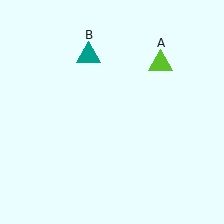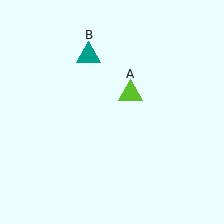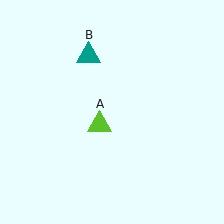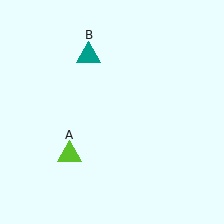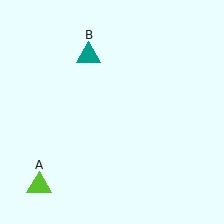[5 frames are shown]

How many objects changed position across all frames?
1 object changed position: lime triangle (object A).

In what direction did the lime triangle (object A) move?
The lime triangle (object A) moved down and to the left.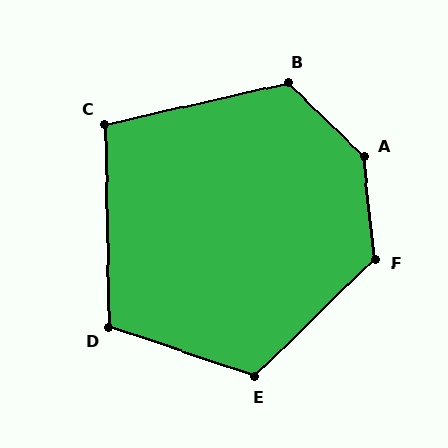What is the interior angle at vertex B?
Approximately 123 degrees (obtuse).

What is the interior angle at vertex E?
Approximately 117 degrees (obtuse).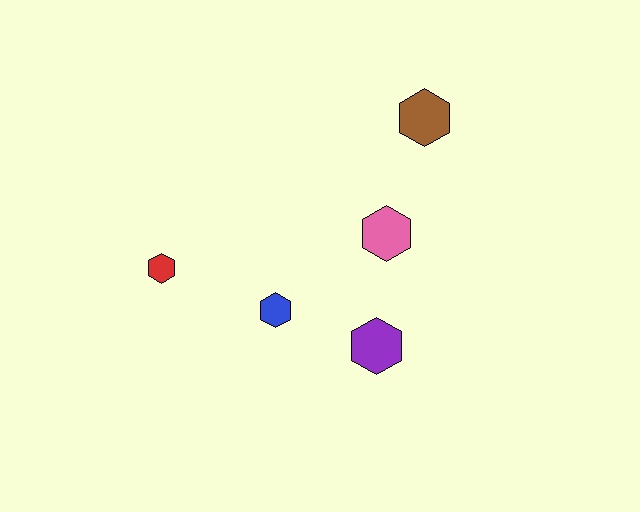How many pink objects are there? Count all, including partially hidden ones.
There is 1 pink object.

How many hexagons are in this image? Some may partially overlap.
There are 5 hexagons.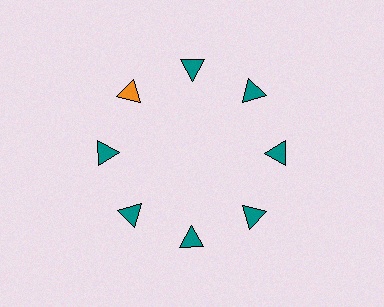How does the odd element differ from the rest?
It has a different color: orange instead of teal.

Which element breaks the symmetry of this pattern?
The orange triangle at roughly the 10 o'clock position breaks the symmetry. All other shapes are teal triangles.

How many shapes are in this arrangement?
There are 8 shapes arranged in a ring pattern.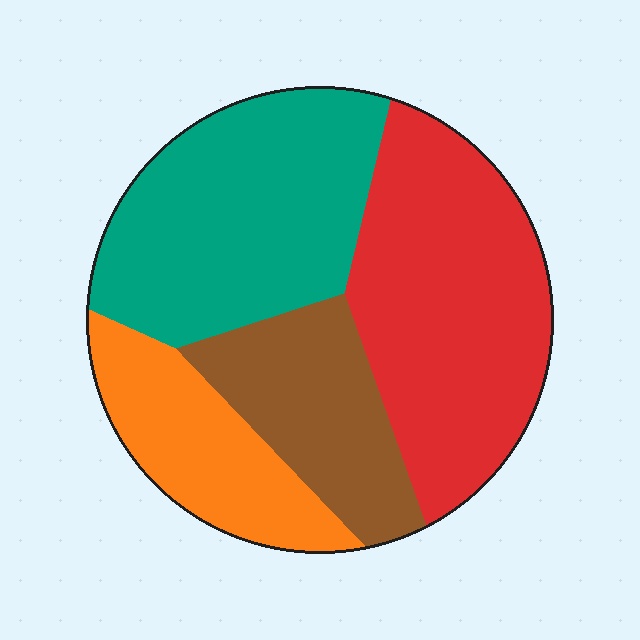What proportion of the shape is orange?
Orange takes up less than a quarter of the shape.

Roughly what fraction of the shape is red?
Red takes up about one third (1/3) of the shape.